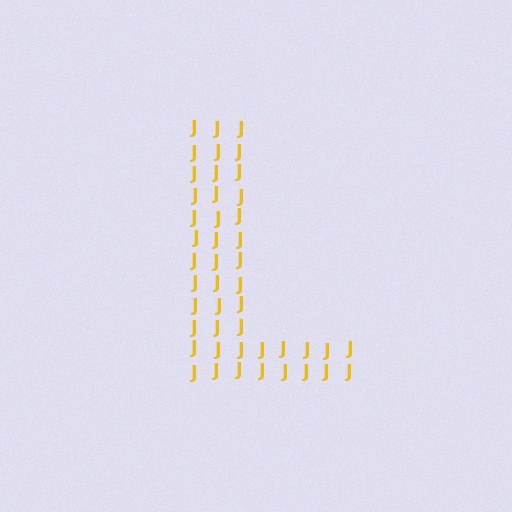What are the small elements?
The small elements are letter J's.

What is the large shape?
The large shape is the letter L.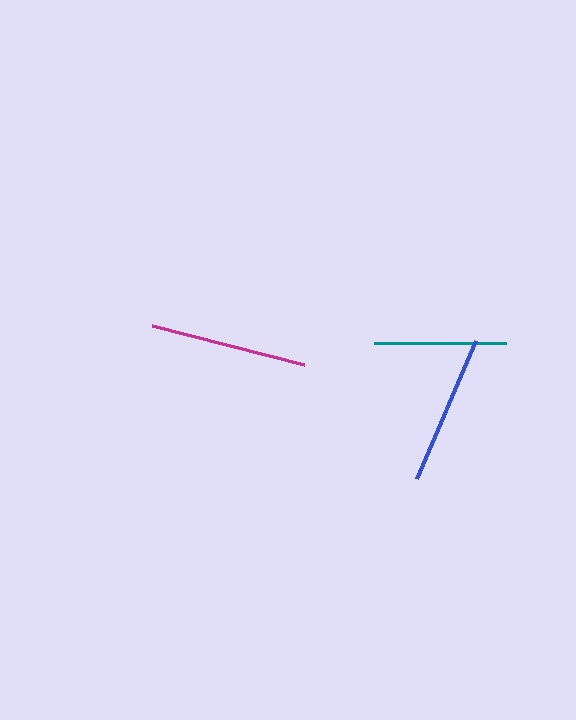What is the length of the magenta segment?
The magenta segment is approximately 156 pixels long.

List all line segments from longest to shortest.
From longest to shortest: magenta, blue, teal.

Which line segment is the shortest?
The teal line is the shortest at approximately 132 pixels.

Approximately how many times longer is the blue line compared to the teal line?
The blue line is approximately 1.1 times the length of the teal line.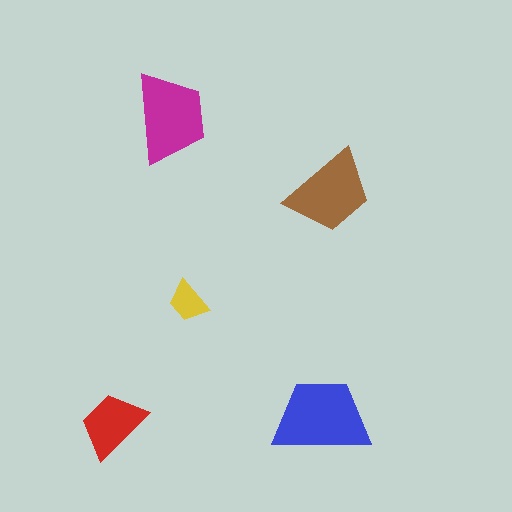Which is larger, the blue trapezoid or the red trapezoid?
The blue one.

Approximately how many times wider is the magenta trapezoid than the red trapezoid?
About 1.5 times wider.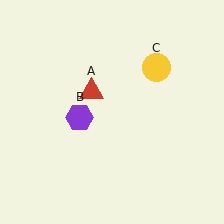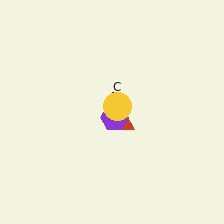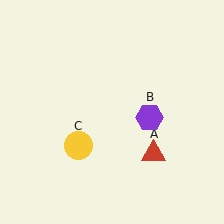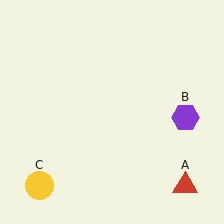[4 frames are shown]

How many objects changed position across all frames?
3 objects changed position: red triangle (object A), purple hexagon (object B), yellow circle (object C).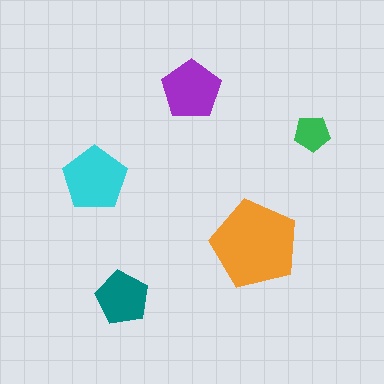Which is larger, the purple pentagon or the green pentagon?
The purple one.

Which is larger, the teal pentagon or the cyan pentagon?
The cyan one.